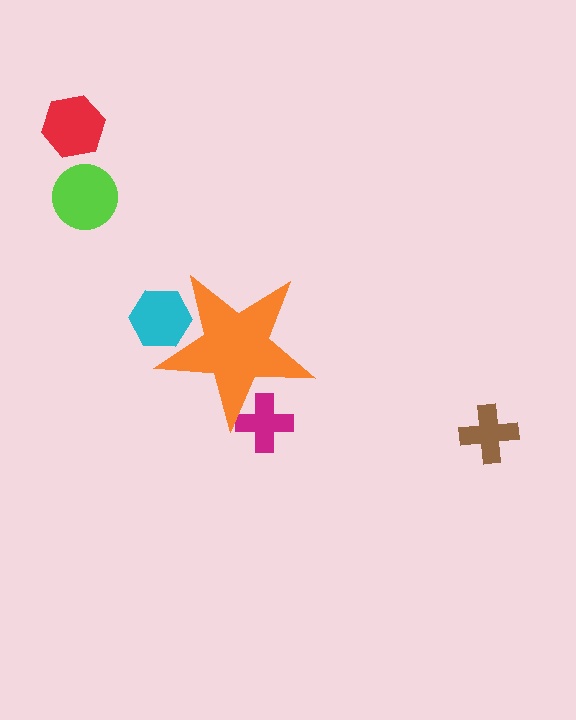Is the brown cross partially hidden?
No, the brown cross is fully visible.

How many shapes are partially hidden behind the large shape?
2 shapes are partially hidden.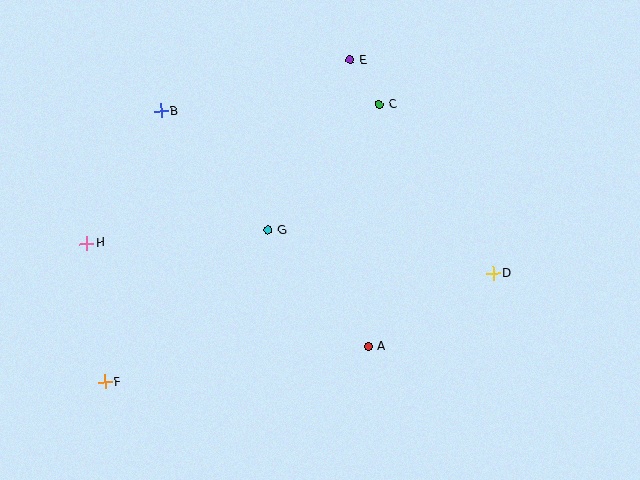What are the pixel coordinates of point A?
Point A is at (368, 346).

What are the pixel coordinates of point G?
Point G is at (268, 230).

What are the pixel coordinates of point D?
Point D is at (493, 274).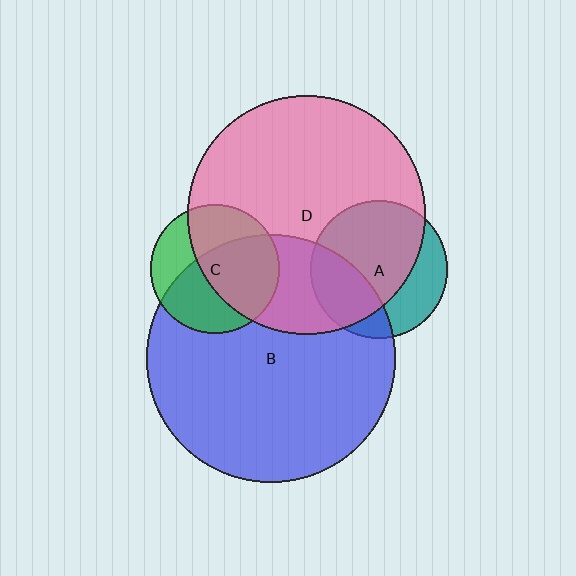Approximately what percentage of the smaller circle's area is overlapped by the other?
Approximately 30%.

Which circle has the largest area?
Circle B (blue).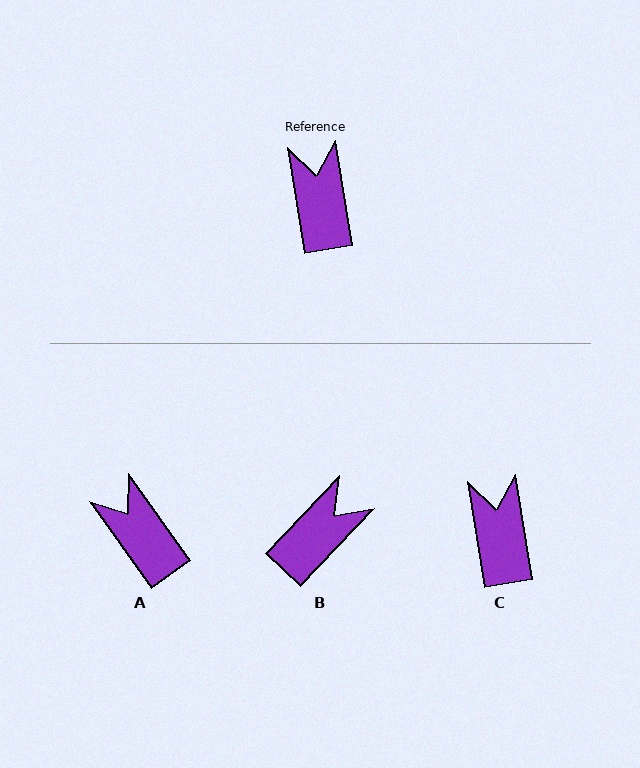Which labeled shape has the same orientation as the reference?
C.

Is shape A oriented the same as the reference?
No, it is off by about 26 degrees.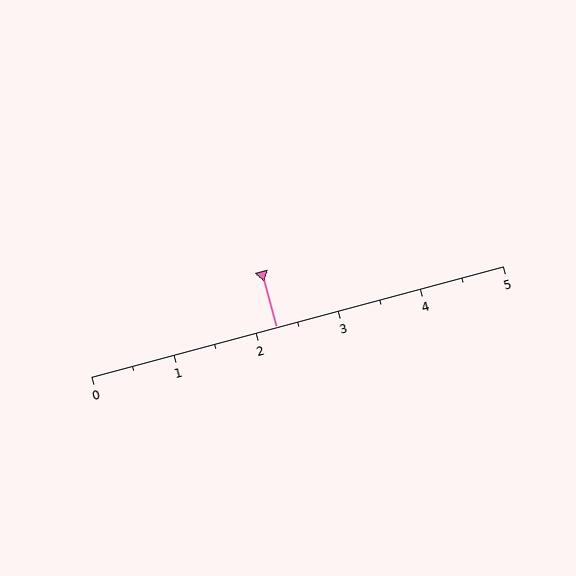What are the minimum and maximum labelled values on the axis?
The axis runs from 0 to 5.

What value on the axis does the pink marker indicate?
The marker indicates approximately 2.2.